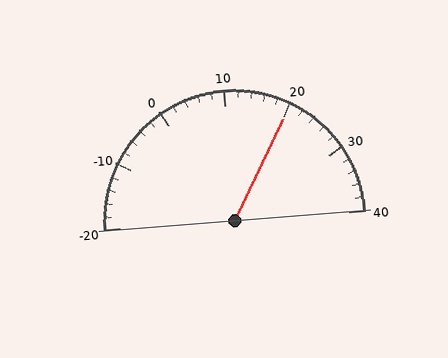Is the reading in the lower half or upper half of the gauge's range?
The reading is in the upper half of the range (-20 to 40).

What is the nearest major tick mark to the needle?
The nearest major tick mark is 20.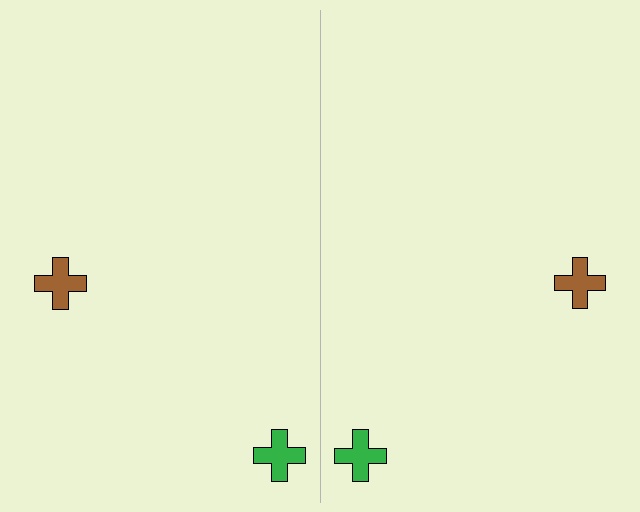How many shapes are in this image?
There are 4 shapes in this image.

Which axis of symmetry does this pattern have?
The pattern has a vertical axis of symmetry running through the center of the image.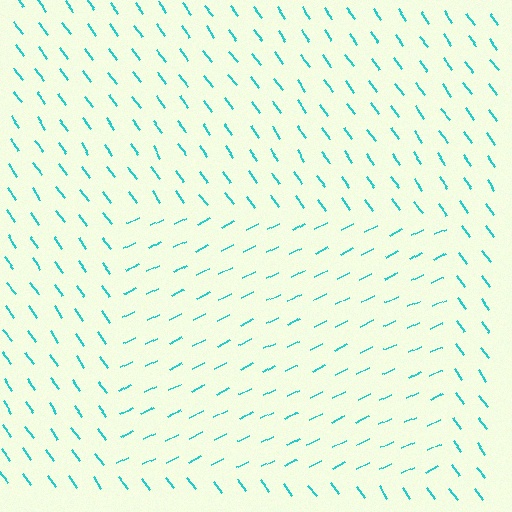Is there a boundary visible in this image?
Yes, there is a texture boundary formed by a change in line orientation.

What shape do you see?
I see a rectangle.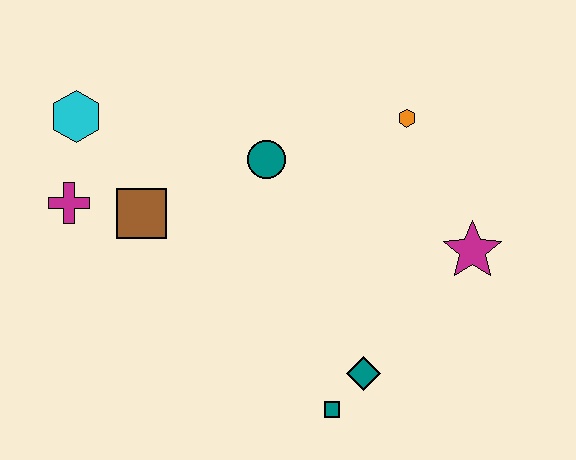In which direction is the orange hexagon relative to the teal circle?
The orange hexagon is to the right of the teal circle.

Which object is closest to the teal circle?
The brown square is closest to the teal circle.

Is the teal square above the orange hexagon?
No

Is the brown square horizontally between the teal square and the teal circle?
No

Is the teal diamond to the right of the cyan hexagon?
Yes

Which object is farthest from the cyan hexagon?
The magenta star is farthest from the cyan hexagon.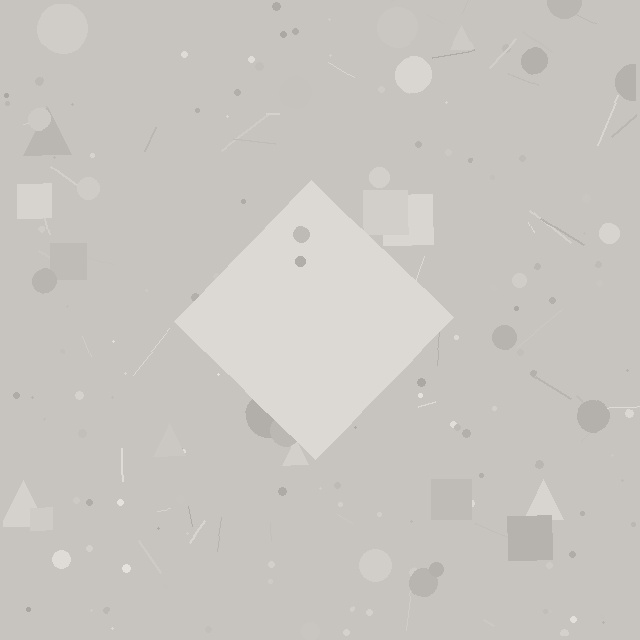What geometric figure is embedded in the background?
A diamond is embedded in the background.